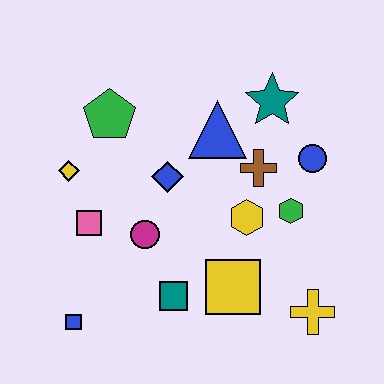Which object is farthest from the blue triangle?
The blue square is farthest from the blue triangle.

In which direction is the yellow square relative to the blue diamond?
The yellow square is below the blue diamond.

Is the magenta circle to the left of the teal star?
Yes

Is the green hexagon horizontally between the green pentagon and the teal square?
No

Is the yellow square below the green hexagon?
Yes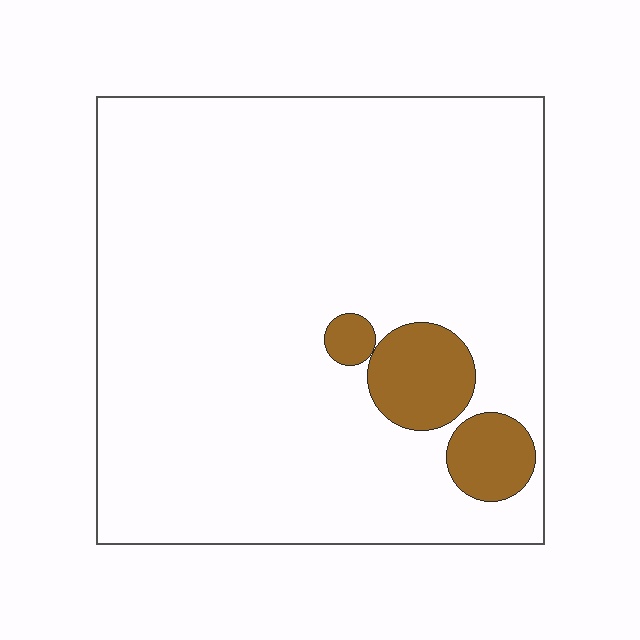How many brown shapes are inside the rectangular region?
3.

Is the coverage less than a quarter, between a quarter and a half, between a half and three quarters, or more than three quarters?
Less than a quarter.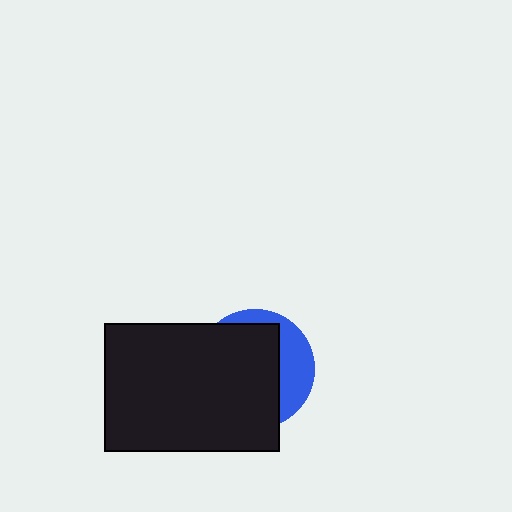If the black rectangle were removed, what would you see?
You would see the complete blue circle.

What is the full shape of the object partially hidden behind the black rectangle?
The partially hidden object is a blue circle.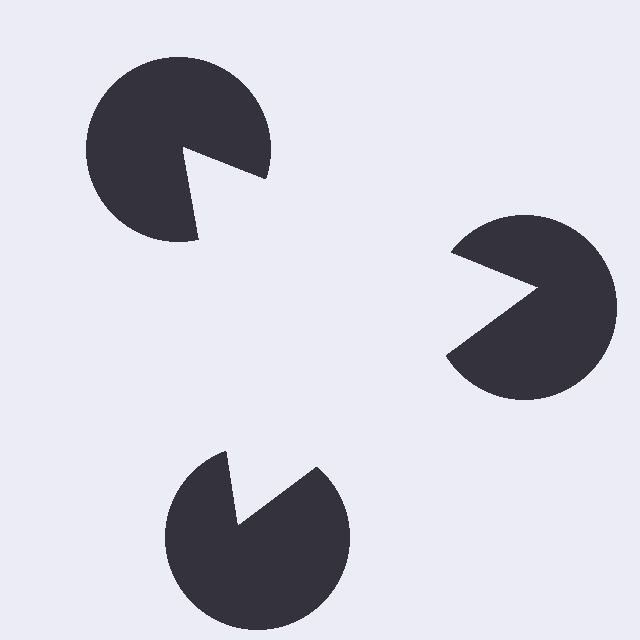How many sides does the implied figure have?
3 sides.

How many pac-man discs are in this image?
There are 3 — one at each vertex of the illusory triangle.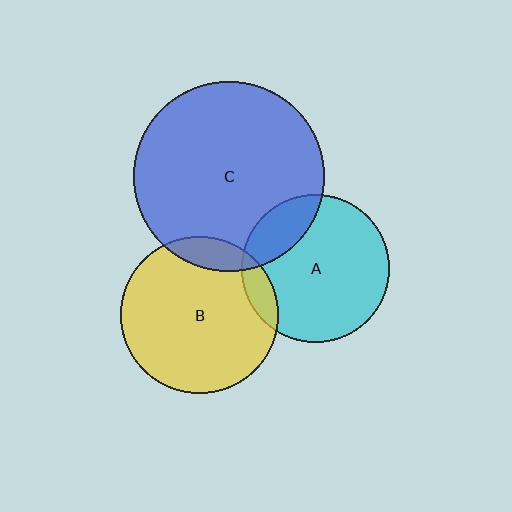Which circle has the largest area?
Circle C (blue).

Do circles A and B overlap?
Yes.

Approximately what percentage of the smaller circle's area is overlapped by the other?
Approximately 10%.